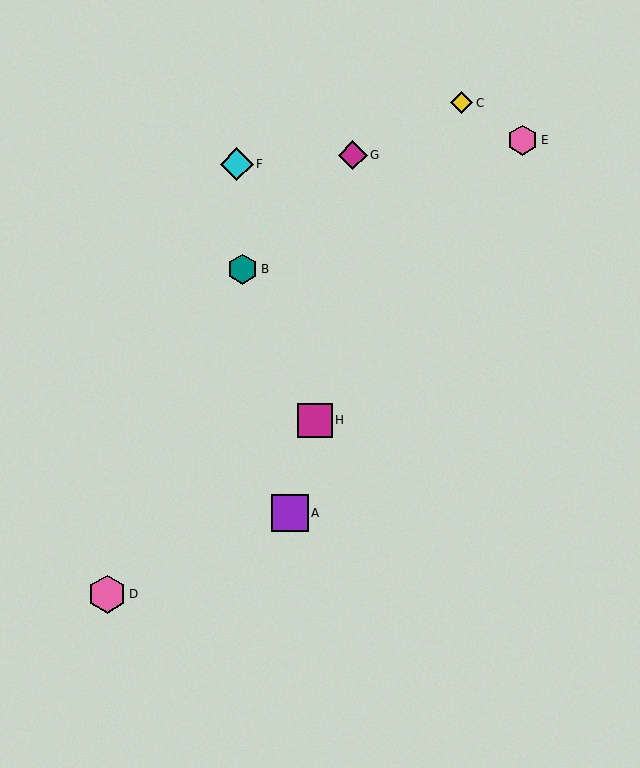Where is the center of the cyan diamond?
The center of the cyan diamond is at (237, 164).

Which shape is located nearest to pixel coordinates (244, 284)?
The teal hexagon (labeled B) at (243, 269) is nearest to that location.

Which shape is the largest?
The pink hexagon (labeled D) is the largest.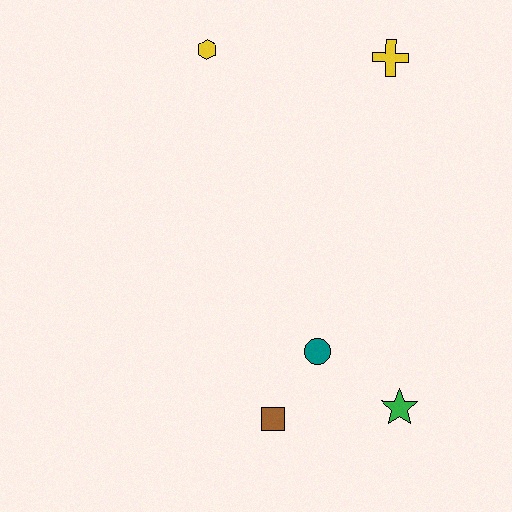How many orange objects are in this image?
There are no orange objects.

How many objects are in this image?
There are 5 objects.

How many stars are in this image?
There is 1 star.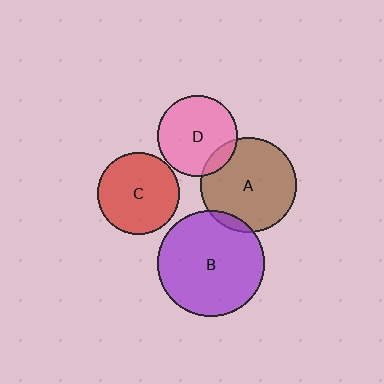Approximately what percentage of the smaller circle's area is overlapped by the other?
Approximately 5%.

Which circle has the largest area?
Circle B (purple).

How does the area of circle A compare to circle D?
Approximately 1.4 times.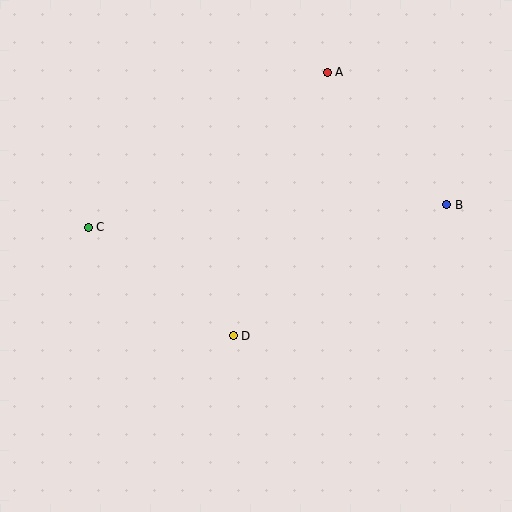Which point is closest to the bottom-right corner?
Point B is closest to the bottom-right corner.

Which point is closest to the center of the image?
Point D at (233, 336) is closest to the center.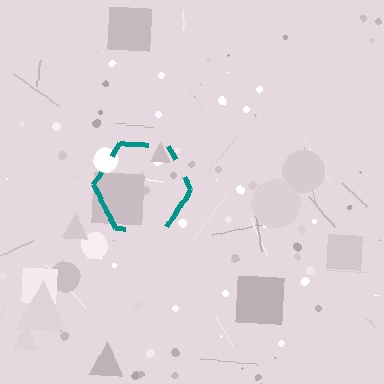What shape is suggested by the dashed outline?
The dashed outline suggests a hexagon.